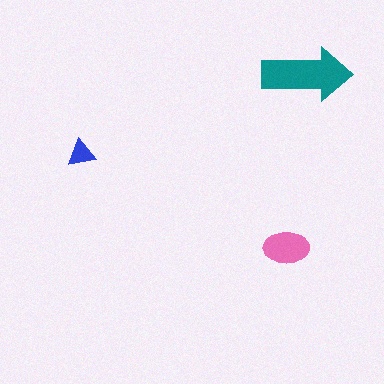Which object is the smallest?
The blue triangle.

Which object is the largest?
The teal arrow.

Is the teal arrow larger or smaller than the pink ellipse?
Larger.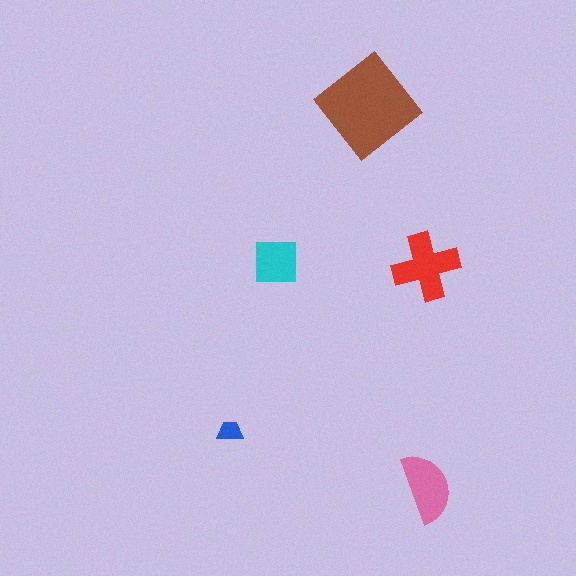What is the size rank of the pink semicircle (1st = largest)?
3rd.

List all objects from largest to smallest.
The brown diamond, the red cross, the pink semicircle, the cyan square, the blue trapezoid.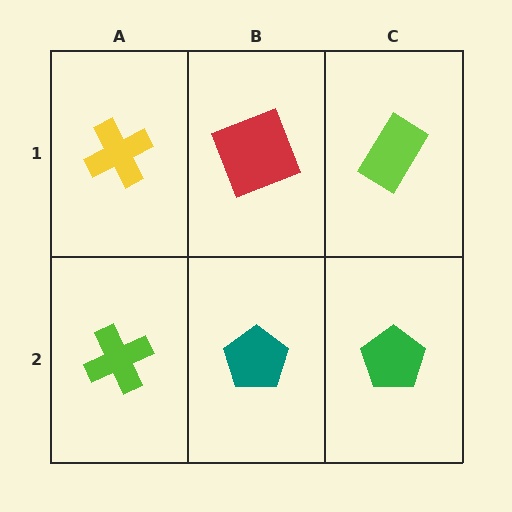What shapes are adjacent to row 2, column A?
A yellow cross (row 1, column A), a teal pentagon (row 2, column B).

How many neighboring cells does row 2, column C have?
2.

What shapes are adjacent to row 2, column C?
A lime rectangle (row 1, column C), a teal pentagon (row 2, column B).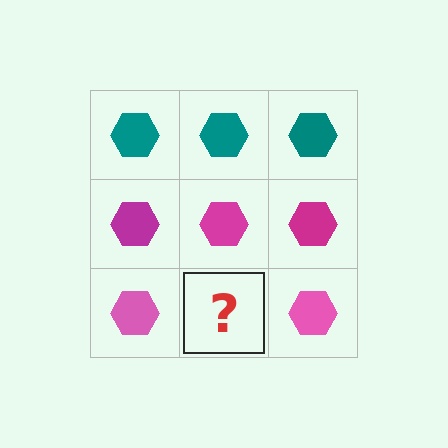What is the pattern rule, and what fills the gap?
The rule is that each row has a consistent color. The gap should be filled with a pink hexagon.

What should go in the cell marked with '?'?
The missing cell should contain a pink hexagon.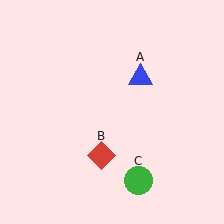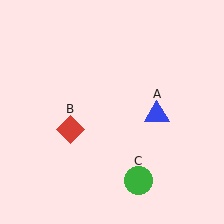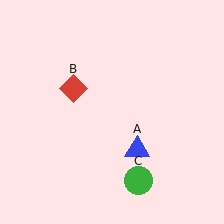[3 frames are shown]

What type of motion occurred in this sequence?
The blue triangle (object A), red diamond (object B) rotated clockwise around the center of the scene.